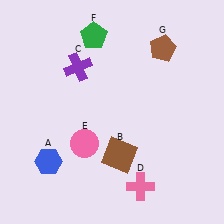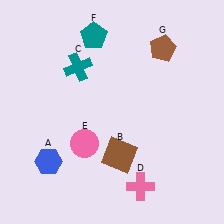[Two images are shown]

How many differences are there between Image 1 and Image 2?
There are 2 differences between the two images.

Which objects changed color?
C changed from purple to teal. F changed from green to teal.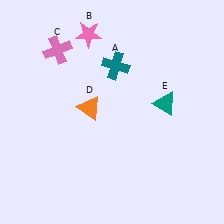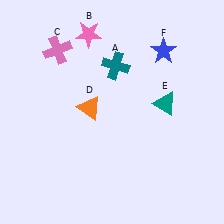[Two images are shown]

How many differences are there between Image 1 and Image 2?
There is 1 difference between the two images.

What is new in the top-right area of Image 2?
A blue star (F) was added in the top-right area of Image 2.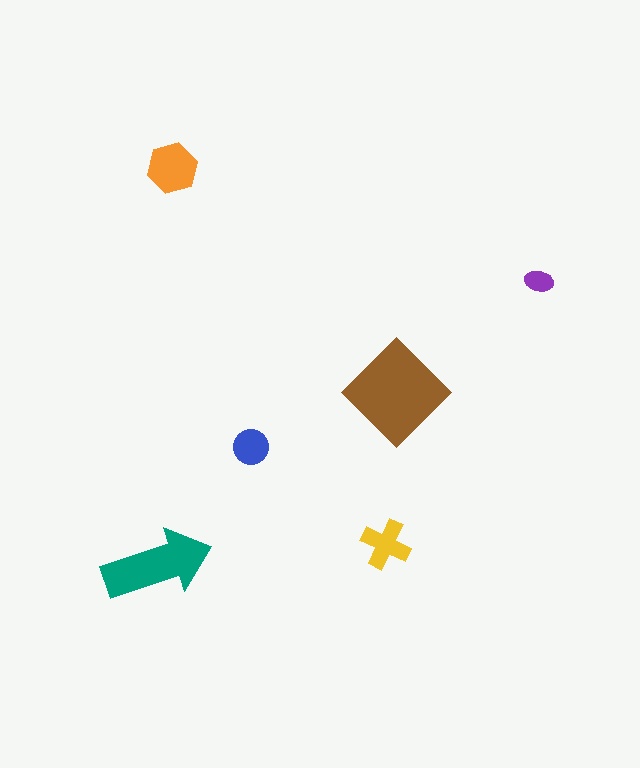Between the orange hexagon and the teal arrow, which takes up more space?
The teal arrow.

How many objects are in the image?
There are 6 objects in the image.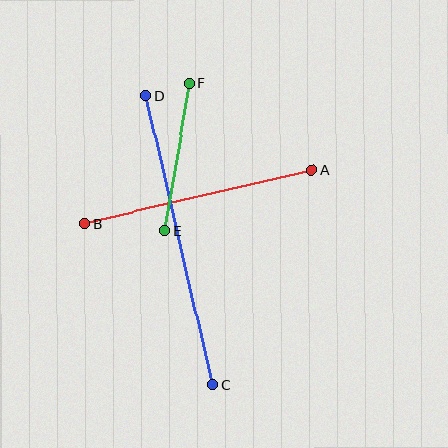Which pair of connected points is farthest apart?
Points C and D are farthest apart.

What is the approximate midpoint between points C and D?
The midpoint is at approximately (179, 241) pixels.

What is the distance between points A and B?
The distance is approximately 233 pixels.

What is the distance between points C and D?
The distance is approximately 297 pixels.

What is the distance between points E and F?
The distance is approximately 149 pixels.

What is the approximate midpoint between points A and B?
The midpoint is at approximately (198, 197) pixels.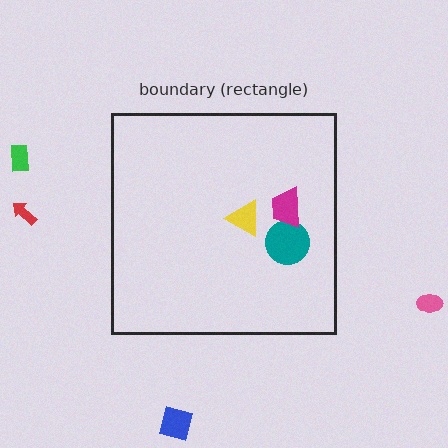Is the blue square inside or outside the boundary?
Outside.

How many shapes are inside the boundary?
3 inside, 4 outside.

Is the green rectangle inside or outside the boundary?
Outside.